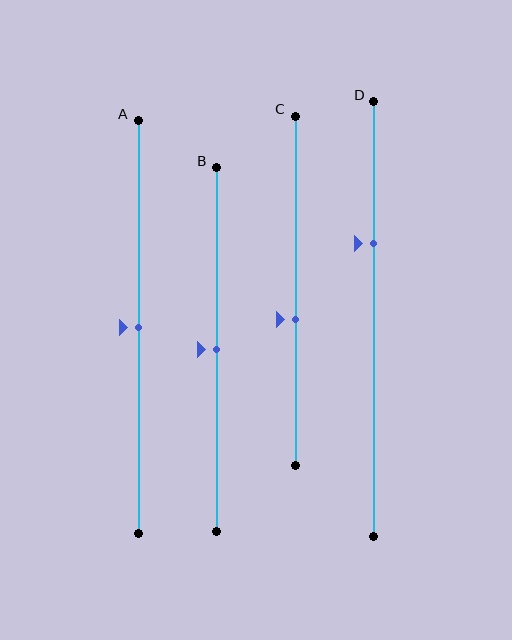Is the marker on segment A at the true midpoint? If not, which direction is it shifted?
Yes, the marker on segment A is at the true midpoint.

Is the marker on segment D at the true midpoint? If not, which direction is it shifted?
No, the marker on segment D is shifted upward by about 17% of the segment length.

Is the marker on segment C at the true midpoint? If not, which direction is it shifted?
No, the marker on segment C is shifted downward by about 8% of the segment length.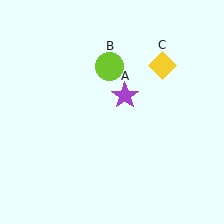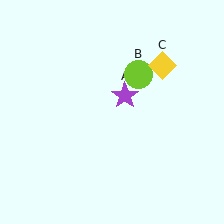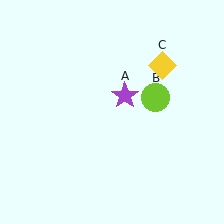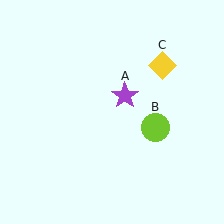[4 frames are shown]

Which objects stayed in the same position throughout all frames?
Purple star (object A) and yellow diamond (object C) remained stationary.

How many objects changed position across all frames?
1 object changed position: lime circle (object B).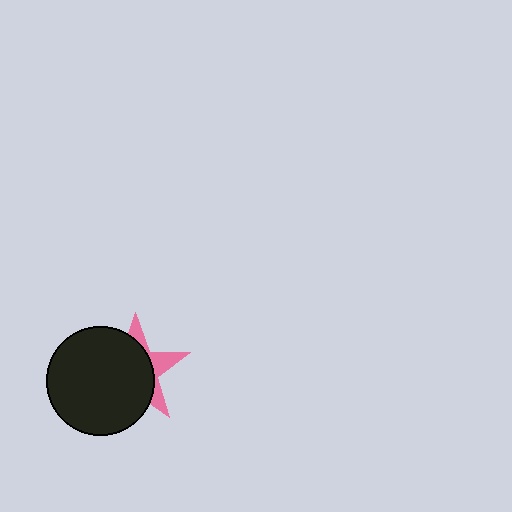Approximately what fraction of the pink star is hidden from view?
Roughly 69% of the pink star is hidden behind the black circle.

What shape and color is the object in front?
The object in front is a black circle.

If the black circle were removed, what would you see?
You would see the complete pink star.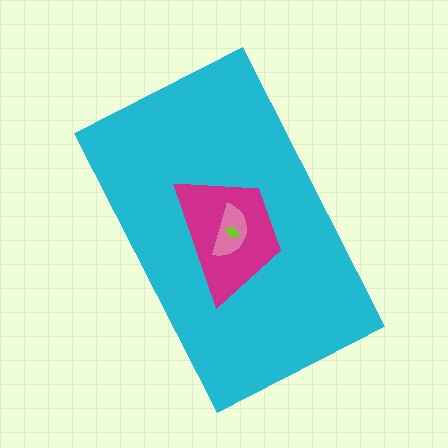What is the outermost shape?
The cyan rectangle.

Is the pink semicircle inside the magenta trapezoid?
Yes.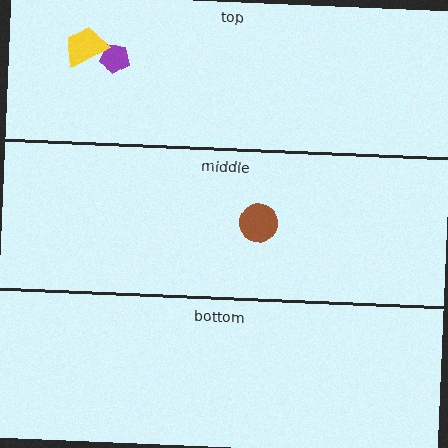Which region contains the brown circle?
The middle region.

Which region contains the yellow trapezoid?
The top region.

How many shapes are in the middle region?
1.